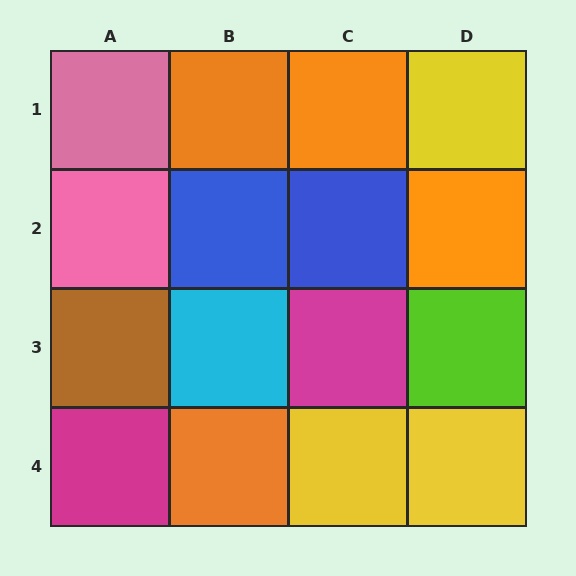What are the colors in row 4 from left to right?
Magenta, orange, yellow, yellow.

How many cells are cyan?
1 cell is cyan.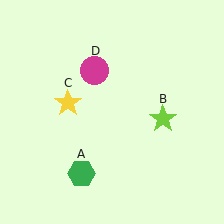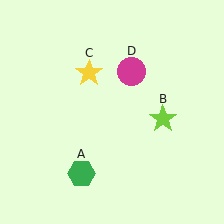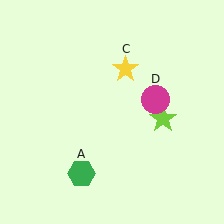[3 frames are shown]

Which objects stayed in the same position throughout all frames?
Green hexagon (object A) and lime star (object B) remained stationary.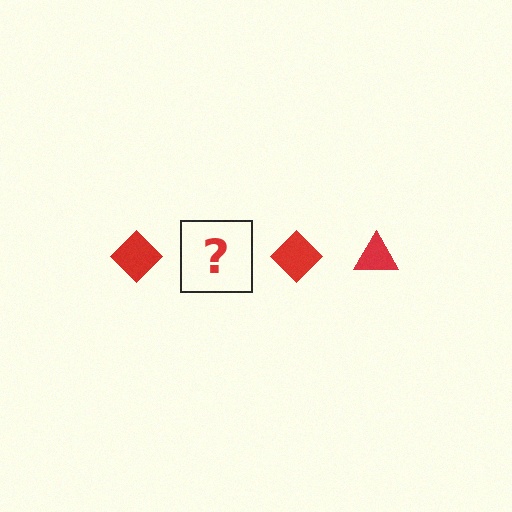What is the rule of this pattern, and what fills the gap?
The rule is that the pattern cycles through diamond, triangle shapes in red. The gap should be filled with a red triangle.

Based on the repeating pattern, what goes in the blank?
The blank should be a red triangle.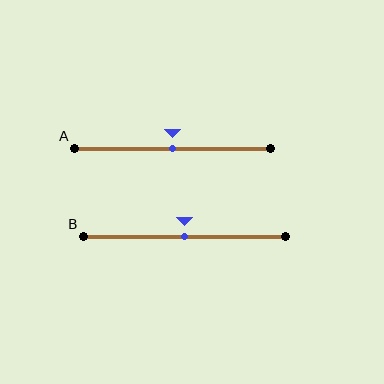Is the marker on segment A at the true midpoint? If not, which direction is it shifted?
Yes, the marker on segment A is at the true midpoint.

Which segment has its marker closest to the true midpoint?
Segment A has its marker closest to the true midpoint.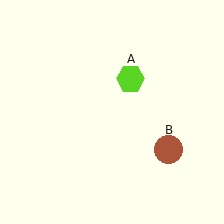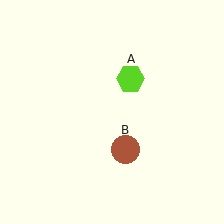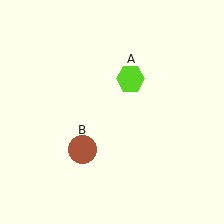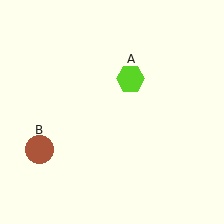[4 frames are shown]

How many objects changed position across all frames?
1 object changed position: brown circle (object B).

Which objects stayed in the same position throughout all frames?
Lime hexagon (object A) remained stationary.